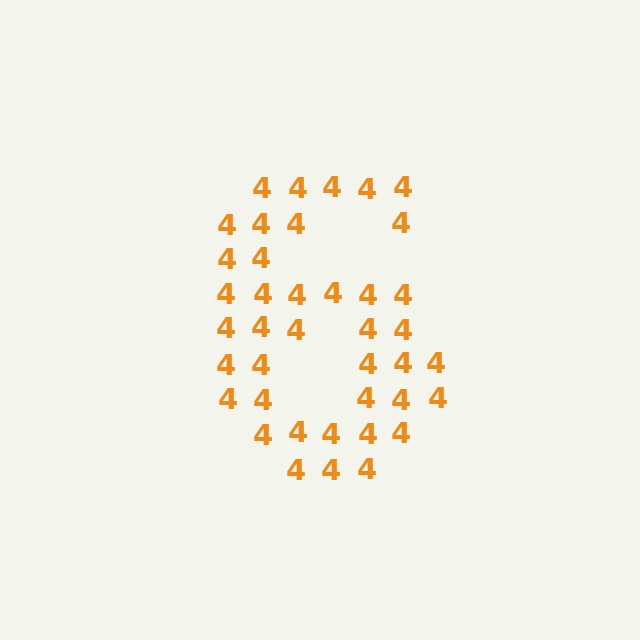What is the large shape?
The large shape is the digit 6.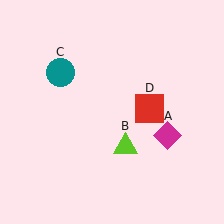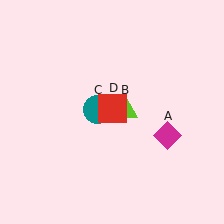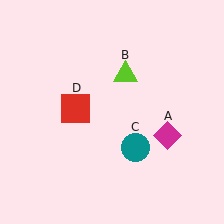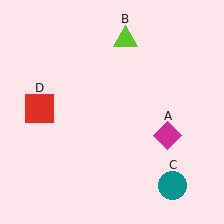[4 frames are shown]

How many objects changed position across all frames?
3 objects changed position: lime triangle (object B), teal circle (object C), red square (object D).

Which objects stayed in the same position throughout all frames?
Magenta diamond (object A) remained stationary.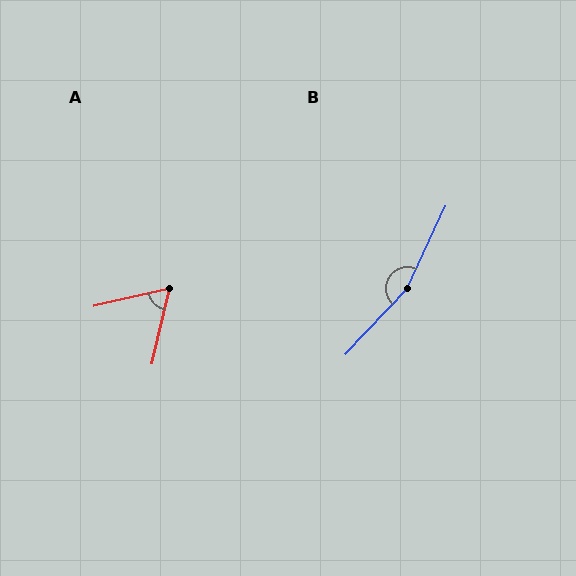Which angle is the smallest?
A, at approximately 64 degrees.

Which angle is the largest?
B, at approximately 162 degrees.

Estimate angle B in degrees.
Approximately 162 degrees.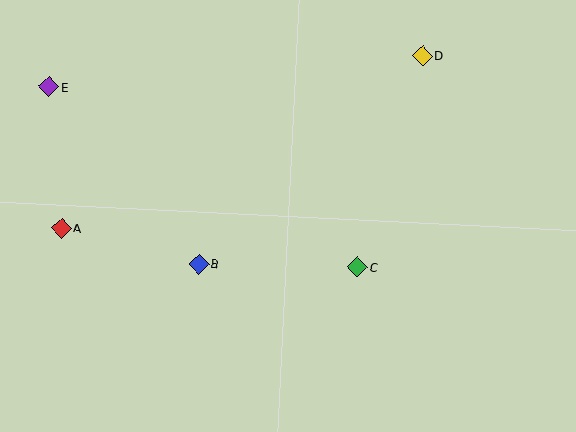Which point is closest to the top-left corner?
Point E is closest to the top-left corner.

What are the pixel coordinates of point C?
Point C is at (357, 267).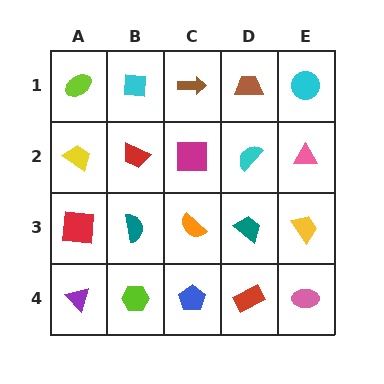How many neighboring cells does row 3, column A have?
3.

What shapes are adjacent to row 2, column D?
A brown trapezoid (row 1, column D), a teal trapezoid (row 3, column D), a magenta square (row 2, column C), a pink triangle (row 2, column E).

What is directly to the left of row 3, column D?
An orange semicircle.